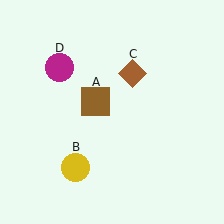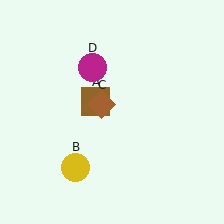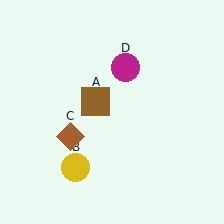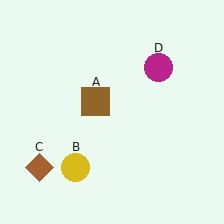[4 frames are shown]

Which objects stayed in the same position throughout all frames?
Brown square (object A) and yellow circle (object B) remained stationary.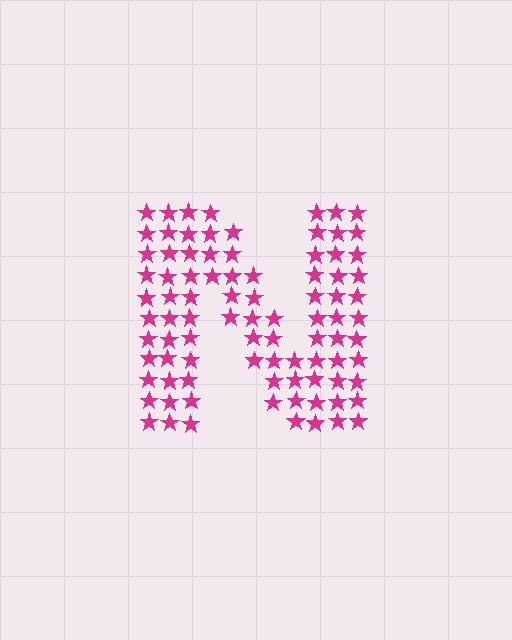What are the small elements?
The small elements are stars.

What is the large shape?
The large shape is the letter N.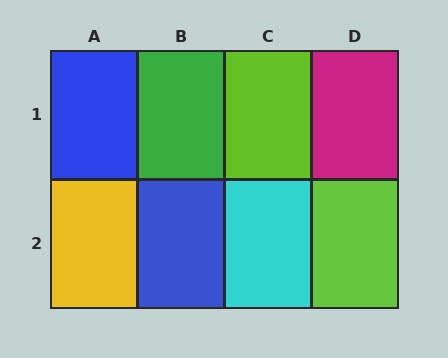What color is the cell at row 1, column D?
Magenta.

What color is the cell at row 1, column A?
Blue.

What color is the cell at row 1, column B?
Green.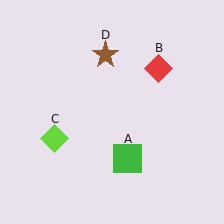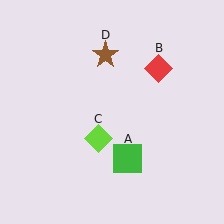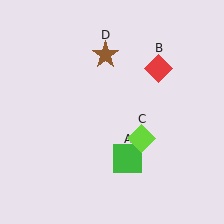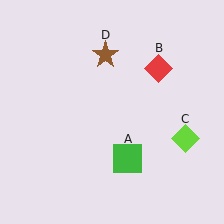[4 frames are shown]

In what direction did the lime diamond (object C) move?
The lime diamond (object C) moved right.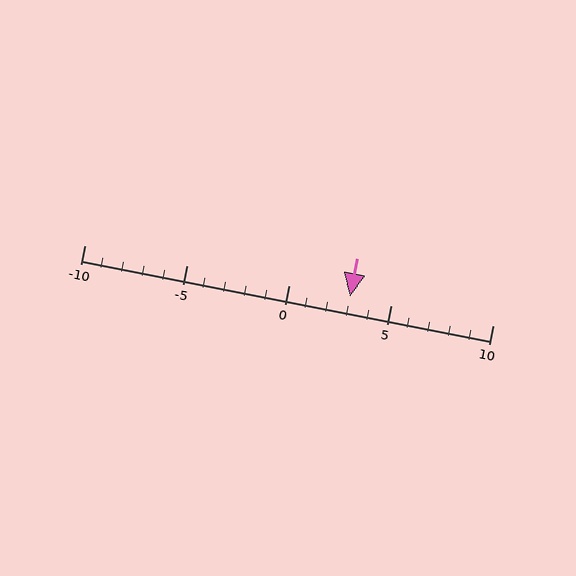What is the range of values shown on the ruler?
The ruler shows values from -10 to 10.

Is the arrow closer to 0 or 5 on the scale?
The arrow is closer to 5.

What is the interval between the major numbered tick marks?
The major tick marks are spaced 5 units apart.